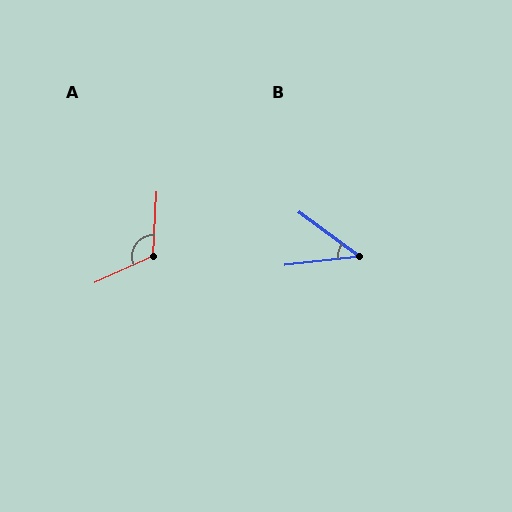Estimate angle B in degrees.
Approximately 42 degrees.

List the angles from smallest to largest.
B (42°), A (118°).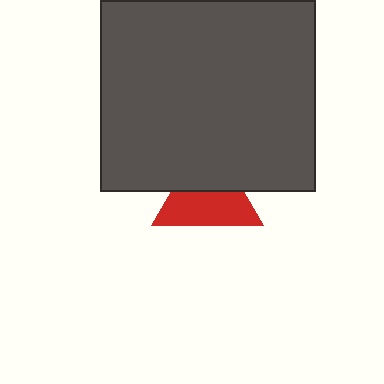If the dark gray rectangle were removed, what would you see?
You would see the complete red triangle.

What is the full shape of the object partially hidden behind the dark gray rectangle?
The partially hidden object is a red triangle.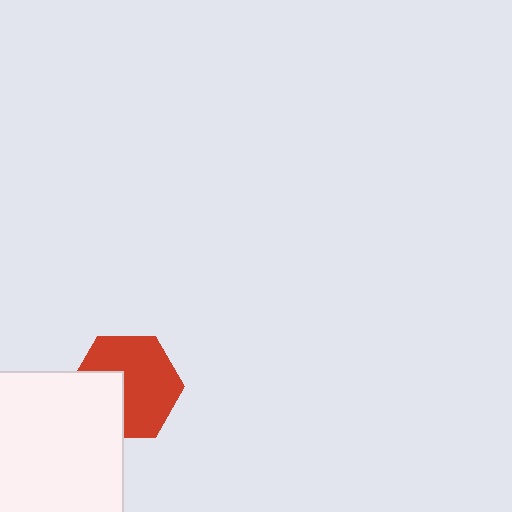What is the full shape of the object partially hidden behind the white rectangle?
The partially hidden object is a red hexagon.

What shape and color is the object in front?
The object in front is a white rectangle.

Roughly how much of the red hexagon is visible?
Most of it is visible (roughly 68%).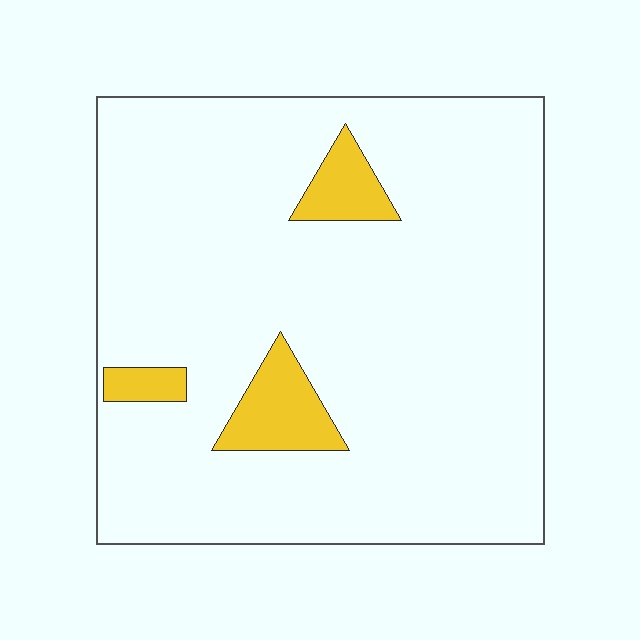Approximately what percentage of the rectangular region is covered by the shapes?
Approximately 10%.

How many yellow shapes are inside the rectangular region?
3.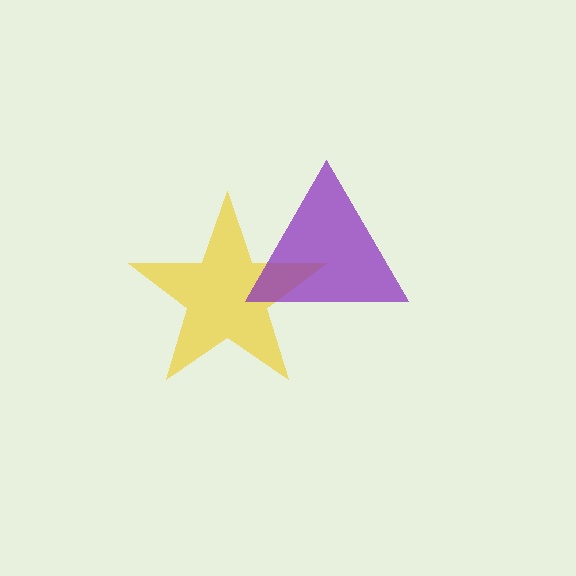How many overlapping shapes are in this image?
There are 2 overlapping shapes in the image.